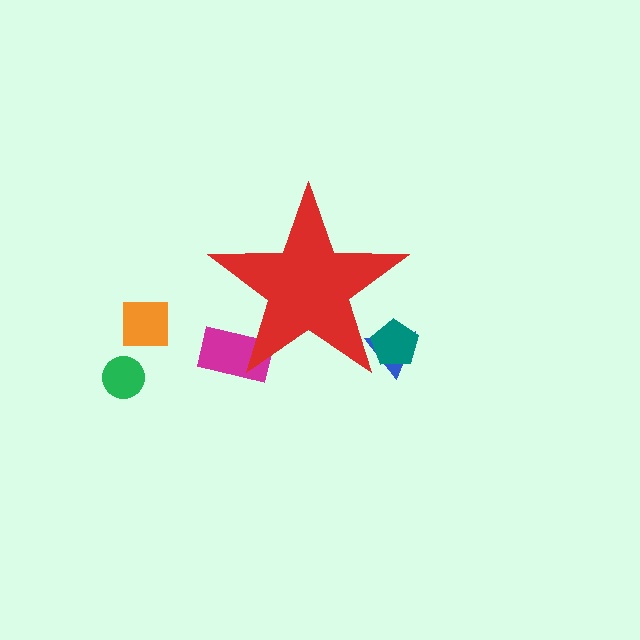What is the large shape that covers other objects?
A red star.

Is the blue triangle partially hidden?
Yes, the blue triangle is partially hidden behind the red star.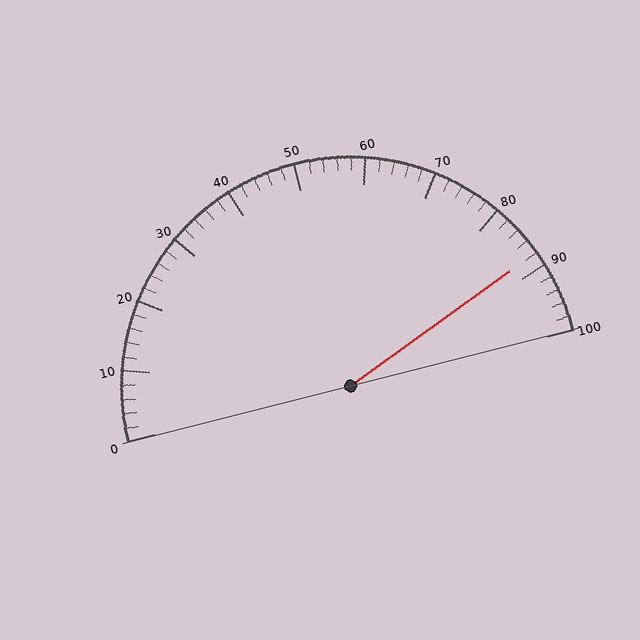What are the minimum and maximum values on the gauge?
The gauge ranges from 0 to 100.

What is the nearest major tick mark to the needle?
The nearest major tick mark is 90.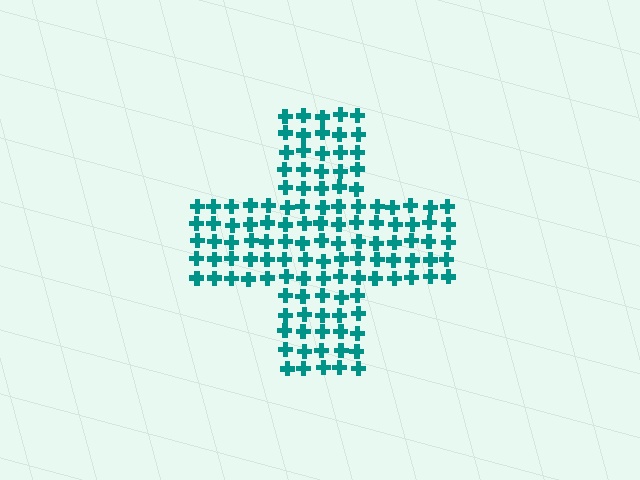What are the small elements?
The small elements are crosses.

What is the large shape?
The large shape is a cross.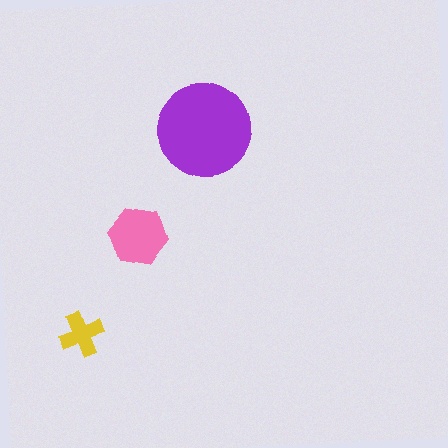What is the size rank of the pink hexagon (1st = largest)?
2nd.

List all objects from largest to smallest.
The purple circle, the pink hexagon, the yellow cross.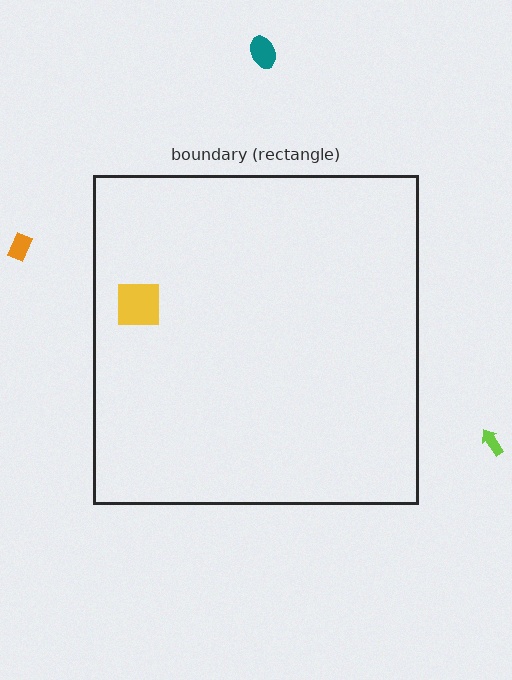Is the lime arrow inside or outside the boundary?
Outside.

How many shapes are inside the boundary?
1 inside, 3 outside.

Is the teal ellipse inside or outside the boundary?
Outside.